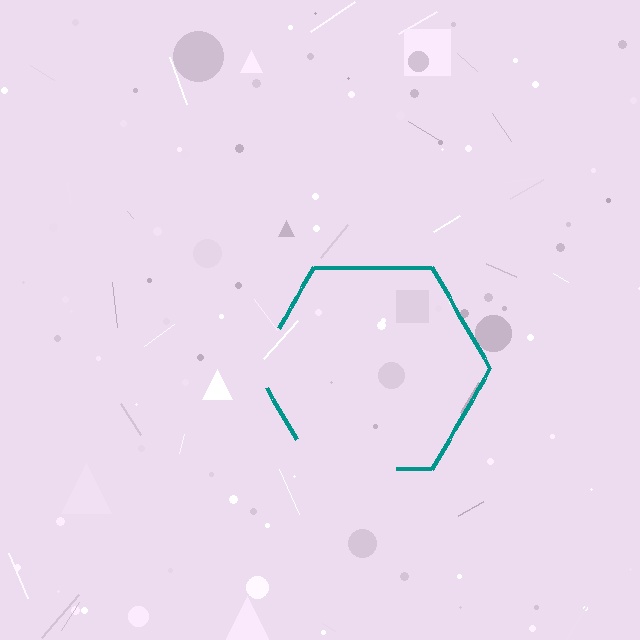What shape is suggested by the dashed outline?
The dashed outline suggests a hexagon.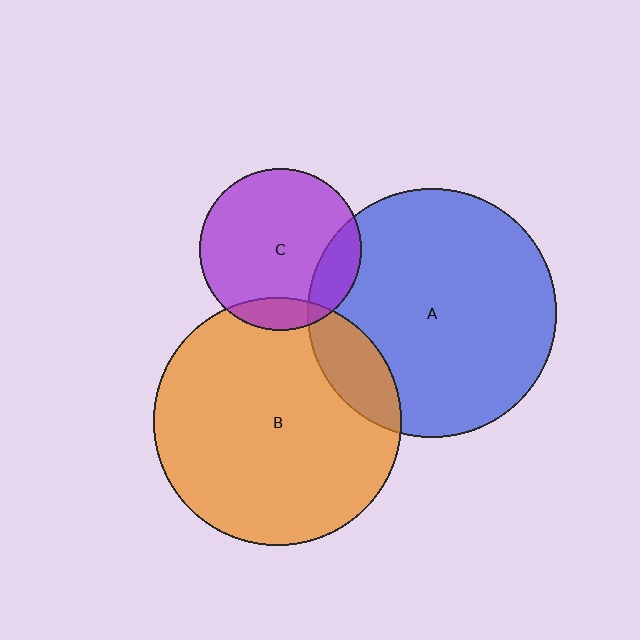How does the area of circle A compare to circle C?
Approximately 2.4 times.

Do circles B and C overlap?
Yes.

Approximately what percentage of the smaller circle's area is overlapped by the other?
Approximately 10%.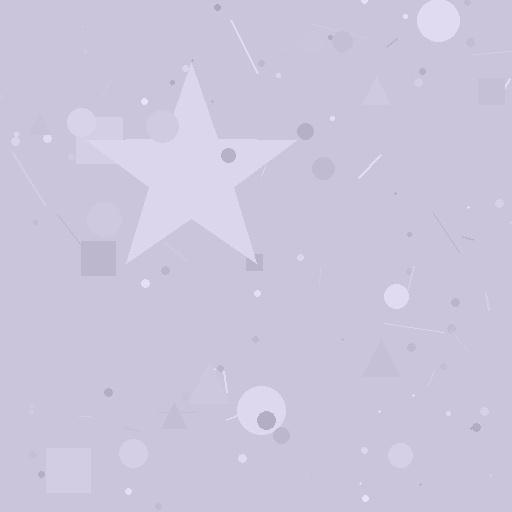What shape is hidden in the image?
A star is hidden in the image.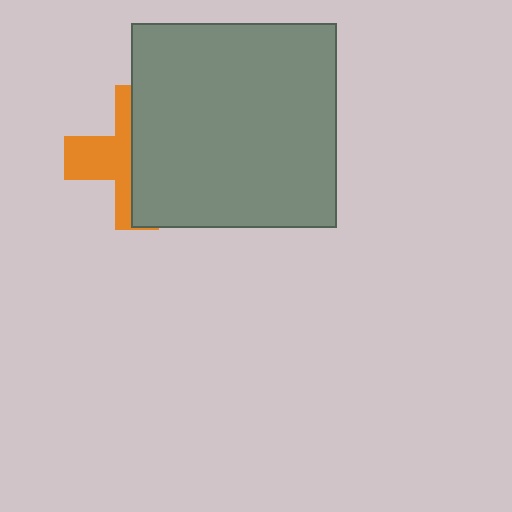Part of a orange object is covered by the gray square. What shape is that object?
It is a cross.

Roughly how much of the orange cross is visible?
A small part of it is visible (roughly 43%).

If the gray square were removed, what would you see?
You would see the complete orange cross.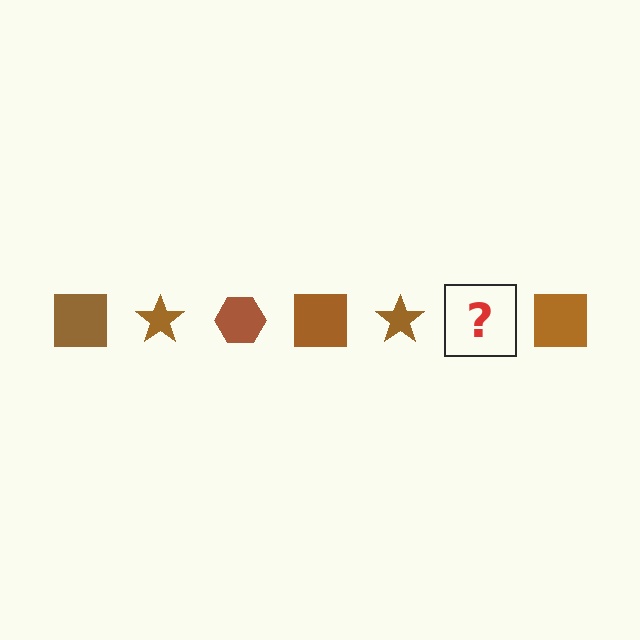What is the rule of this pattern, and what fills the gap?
The rule is that the pattern cycles through square, star, hexagon shapes in brown. The gap should be filled with a brown hexagon.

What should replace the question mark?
The question mark should be replaced with a brown hexagon.